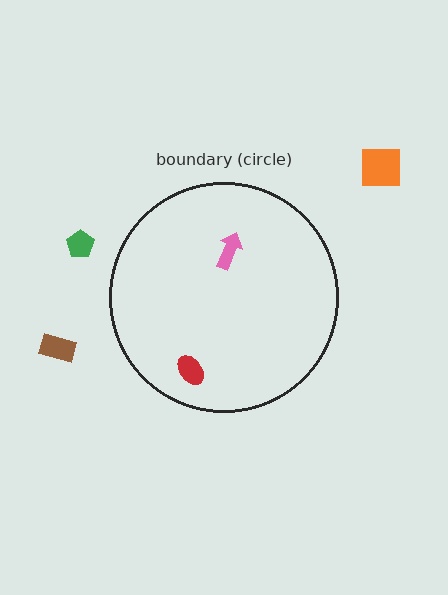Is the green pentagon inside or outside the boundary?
Outside.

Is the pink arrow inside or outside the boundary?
Inside.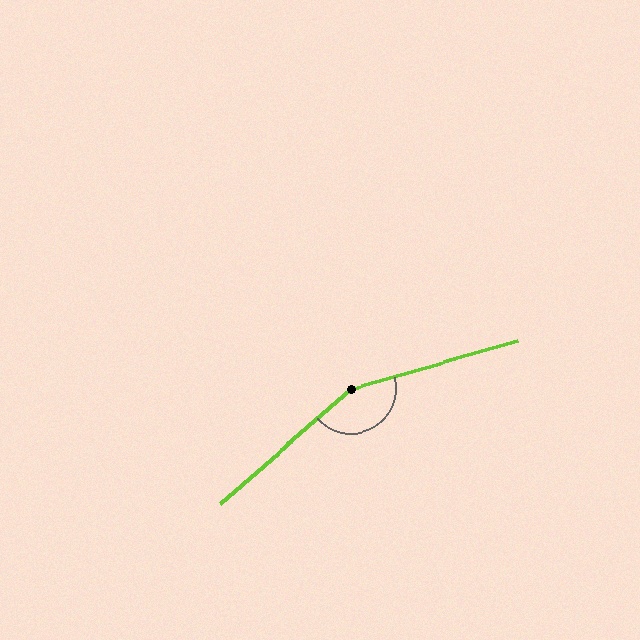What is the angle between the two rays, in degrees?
Approximately 155 degrees.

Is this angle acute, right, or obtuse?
It is obtuse.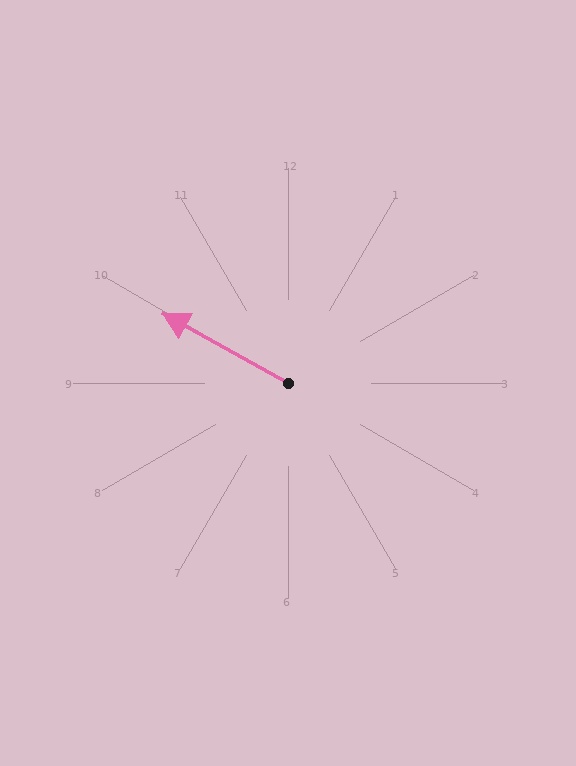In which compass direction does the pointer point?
Northwest.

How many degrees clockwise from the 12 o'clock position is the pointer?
Approximately 299 degrees.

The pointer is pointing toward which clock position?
Roughly 10 o'clock.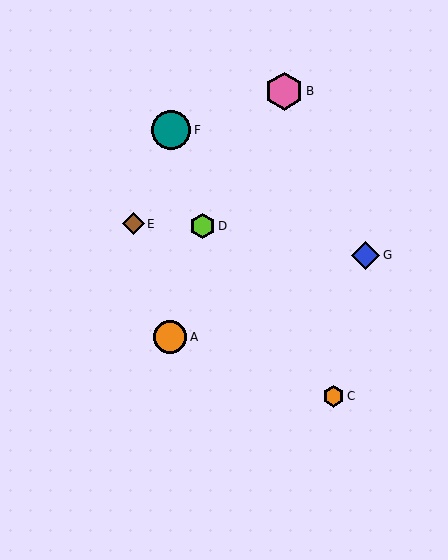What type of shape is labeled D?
Shape D is a lime hexagon.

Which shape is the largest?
The teal circle (labeled F) is the largest.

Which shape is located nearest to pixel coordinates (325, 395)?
The orange hexagon (labeled C) at (334, 396) is nearest to that location.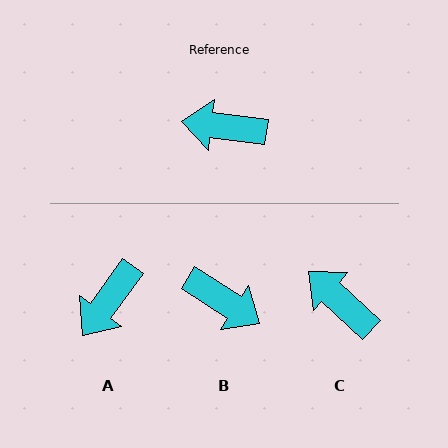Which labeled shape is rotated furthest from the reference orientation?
B, about 154 degrees away.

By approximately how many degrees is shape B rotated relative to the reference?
Approximately 154 degrees counter-clockwise.